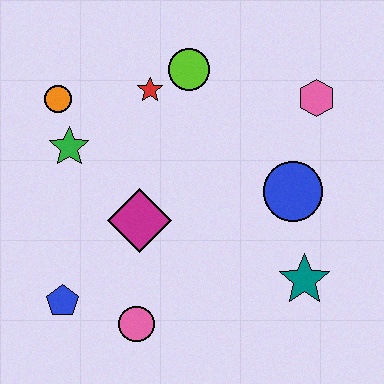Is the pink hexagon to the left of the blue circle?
No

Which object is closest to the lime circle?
The red star is closest to the lime circle.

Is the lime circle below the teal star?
No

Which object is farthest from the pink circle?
The pink hexagon is farthest from the pink circle.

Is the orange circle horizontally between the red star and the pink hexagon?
No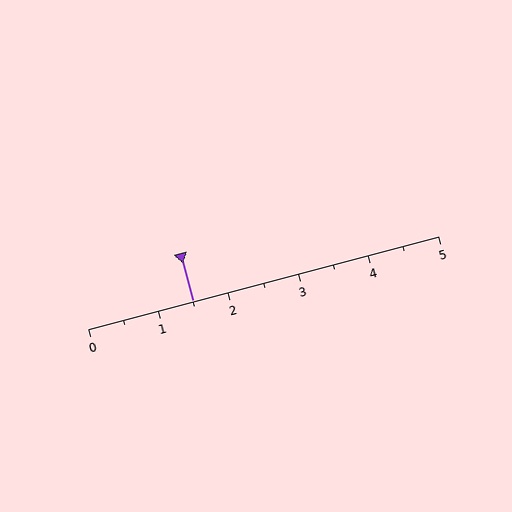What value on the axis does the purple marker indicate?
The marker indicates approximately 1.5.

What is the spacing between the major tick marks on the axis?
The major ticks are spaced 1 apart.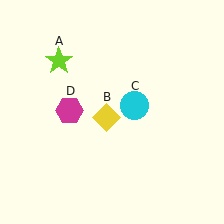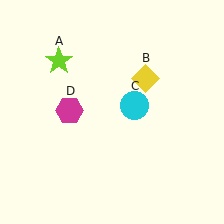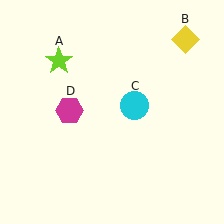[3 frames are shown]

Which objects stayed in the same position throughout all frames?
Lime star (object A) and cyan circle (object C) and magenta hexagon (object D) remained stationary.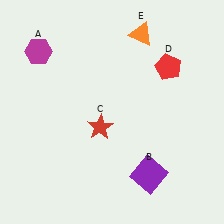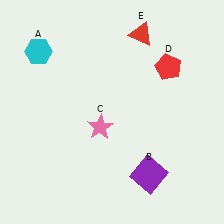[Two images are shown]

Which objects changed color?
A changed from magenta to cyan. C changed from red to pink. E changed from orange to red.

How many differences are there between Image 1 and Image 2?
There are 3 differences between the two images.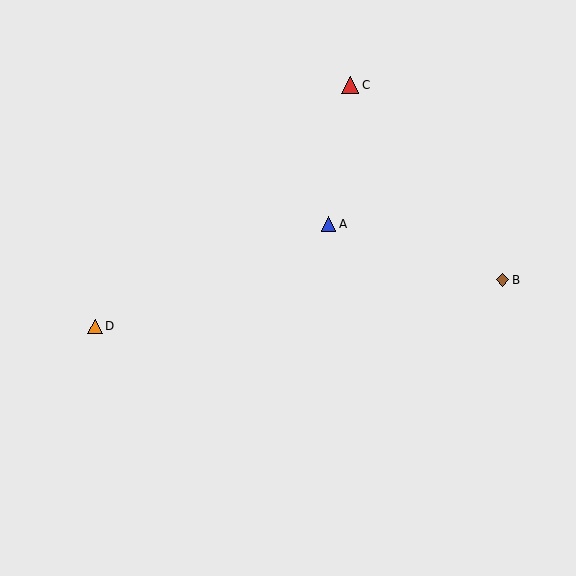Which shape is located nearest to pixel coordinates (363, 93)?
The red triangle (labeled C) at (350, 85) is nearest to that location.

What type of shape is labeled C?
Shape C is a red triangle.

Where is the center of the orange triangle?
The center of the orange triangle is at (95, 326).